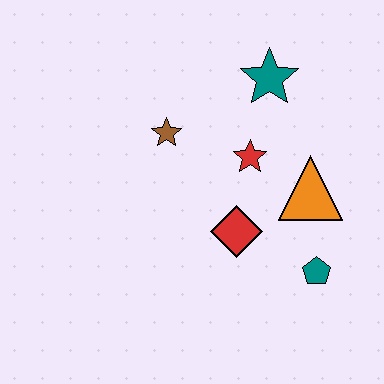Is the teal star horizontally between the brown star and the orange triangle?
Yes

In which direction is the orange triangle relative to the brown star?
The orange triangle is to the right of the brown star.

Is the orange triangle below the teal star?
Yes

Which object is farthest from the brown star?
The teal pentagon is farthest from the brown star.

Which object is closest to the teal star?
The red star is closest to the teal star.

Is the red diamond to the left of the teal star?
Yes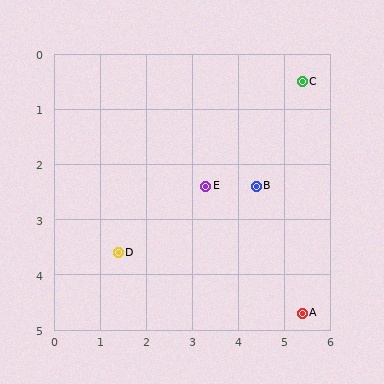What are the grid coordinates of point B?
Point B is at approximately (4.4, 2.4).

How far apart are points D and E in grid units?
Points D and E are about 2.2 grid units apart.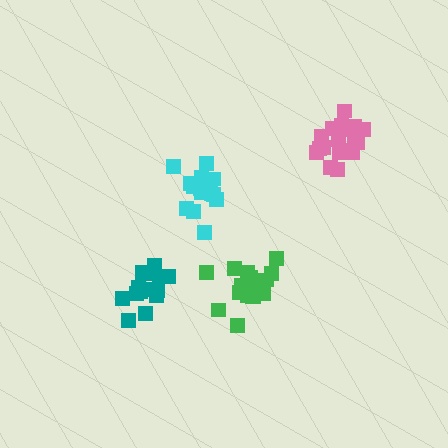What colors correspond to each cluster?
The clusters are colored: teal, cyan, pink, green.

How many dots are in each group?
Group 1: 16 dots, Group 2: 15 dots, Group 3: 19 dots, Group 4: 20 dots (70 total).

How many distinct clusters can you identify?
There are 4 distinct clusters.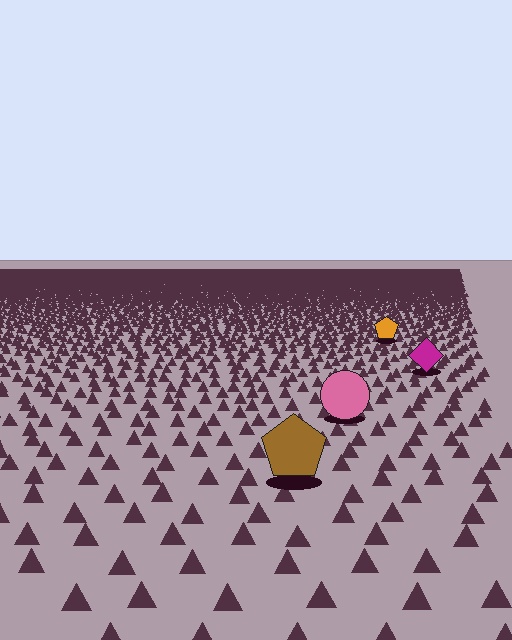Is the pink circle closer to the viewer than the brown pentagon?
No. The brown pentagon is closer — you can tell from the texture gradient: the ground texture is coarser near it.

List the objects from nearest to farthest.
From nearest to farthest: the brown pentagon, the pink circle, the magenta diamond, the orange pentagon.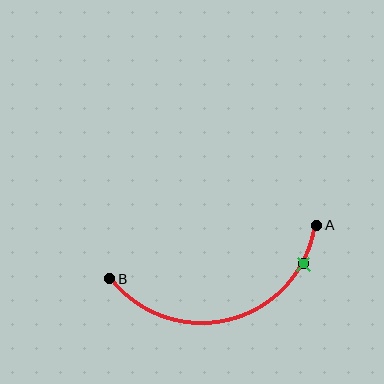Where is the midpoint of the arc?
The arc midpoint is the point on the curve farthest from the straight line joining A and B. It sits below that line.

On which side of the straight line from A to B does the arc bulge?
The arc bulges below the straight line connecting A and B.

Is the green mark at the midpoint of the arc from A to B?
No. The green mark lies on the arc but is closer to endpoint A. The arc midpoint would be at the point on the curve equidistant along the arc from both A and B.